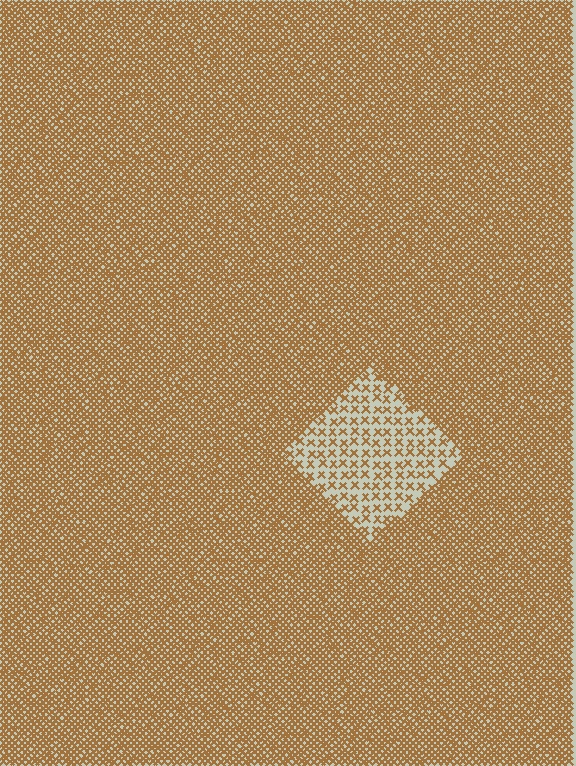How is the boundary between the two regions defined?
The boundary is defined by a change in element density (approximately 3.1x ratio). All elements are the same color, size, and shape.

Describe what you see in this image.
The image contains small brown elements arranged at two different densities. A diamond-shaped region is visible where the elements are less densely packed than the surrounding area.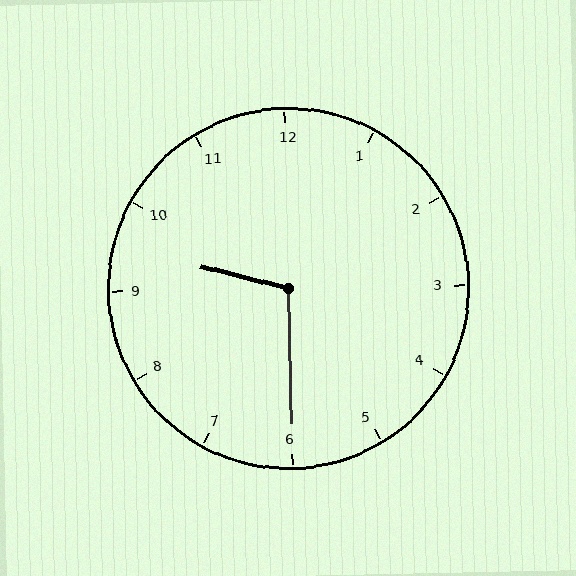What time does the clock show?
9:30.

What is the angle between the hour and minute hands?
Approximately 105 degrees.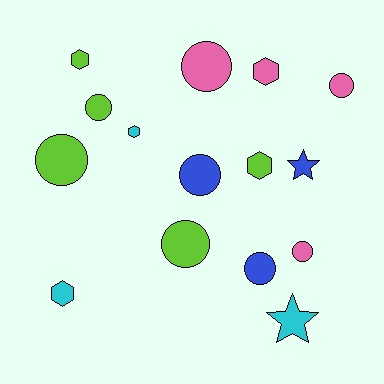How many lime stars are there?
There are no lime stars.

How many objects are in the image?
There are 15 objects.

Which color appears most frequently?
Lime, with 5 objects.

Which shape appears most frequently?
Circle, with 8 objects.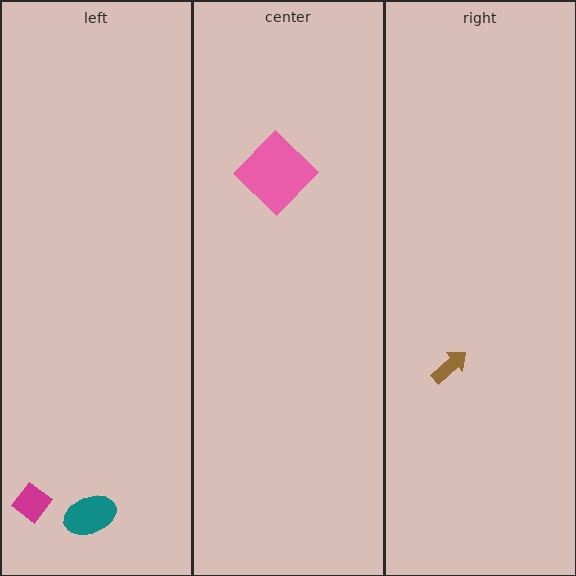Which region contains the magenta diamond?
The left region.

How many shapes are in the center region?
1.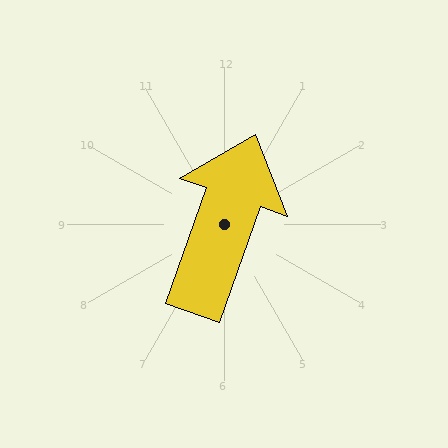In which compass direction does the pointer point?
North.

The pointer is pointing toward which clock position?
Roughly 1 o'clock.